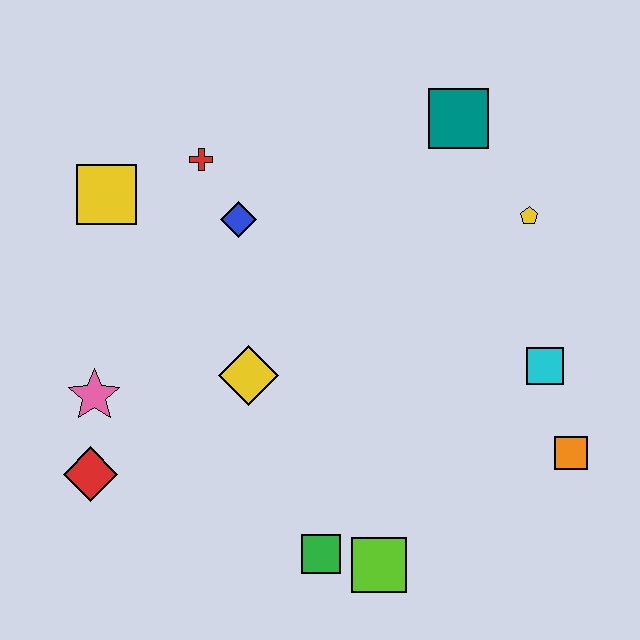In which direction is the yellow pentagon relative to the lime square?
The yellow pentagon is above the lime square.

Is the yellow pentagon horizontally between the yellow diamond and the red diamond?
No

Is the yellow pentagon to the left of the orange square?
Yes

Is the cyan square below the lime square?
No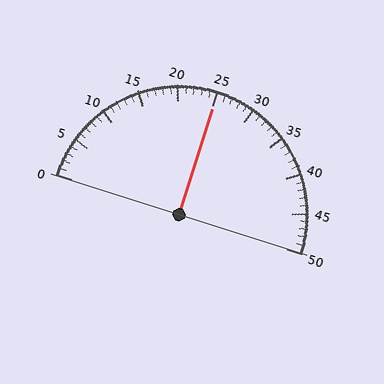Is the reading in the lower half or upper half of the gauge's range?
The reading is in the upper half of the range (0 to 50).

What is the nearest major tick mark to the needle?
The nearest major tick mark is 25.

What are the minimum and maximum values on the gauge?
The gauge ranges from 0 to 50.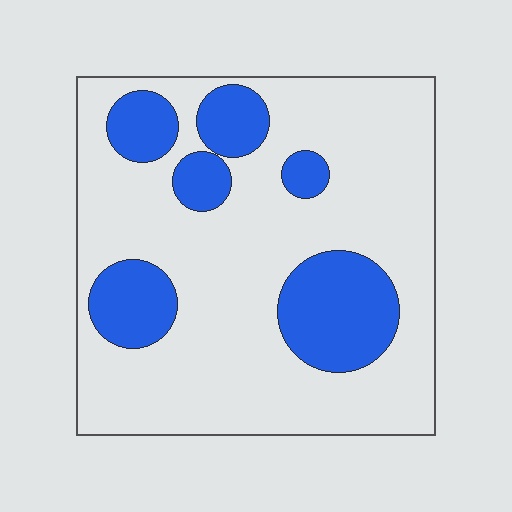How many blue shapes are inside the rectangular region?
6.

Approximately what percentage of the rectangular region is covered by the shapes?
Approximately 25%.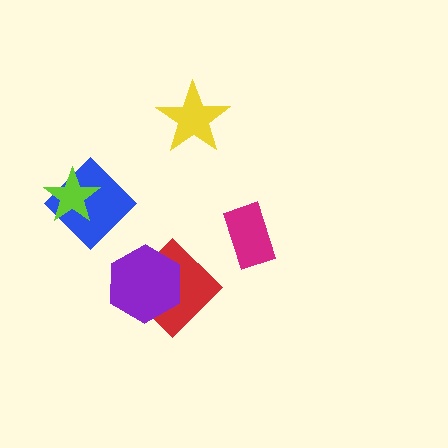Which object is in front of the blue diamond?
The lime star is in front of the blue diamond.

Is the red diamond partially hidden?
Yes, it is partially covered by another shape.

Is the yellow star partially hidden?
No, no other shape covers it.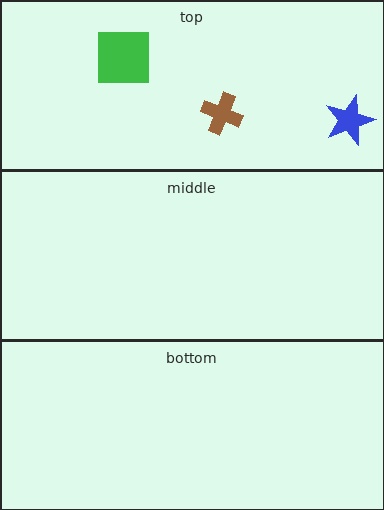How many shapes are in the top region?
3.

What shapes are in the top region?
The brown cross, the green square, the blue star.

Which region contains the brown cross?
The top region.